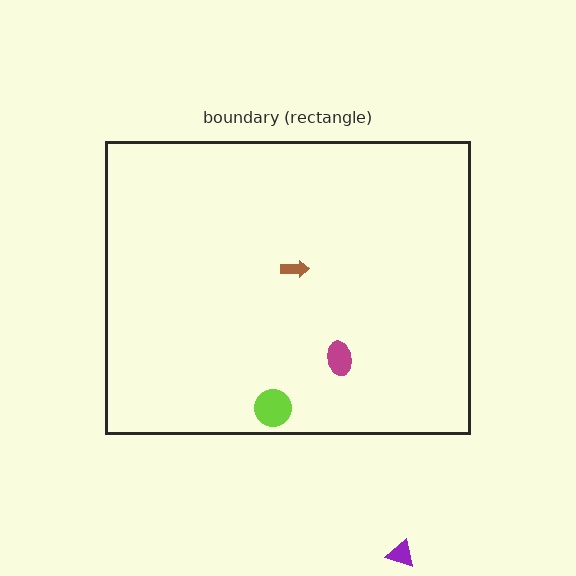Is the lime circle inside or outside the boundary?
Inside.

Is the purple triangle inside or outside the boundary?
Outside.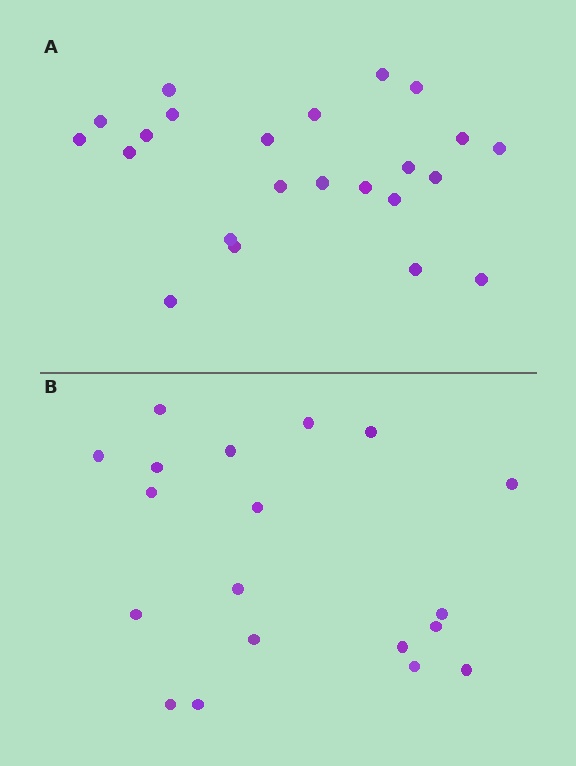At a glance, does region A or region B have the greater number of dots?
Region A (the top region) has more dots.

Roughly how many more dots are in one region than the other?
Region A has about 4 more dots than region B.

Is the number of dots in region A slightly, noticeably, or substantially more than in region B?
Region A has only slightly more — the two regions are fairly close. The ratio is roughly 1.2 to 1.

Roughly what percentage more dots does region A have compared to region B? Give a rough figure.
About 20% more.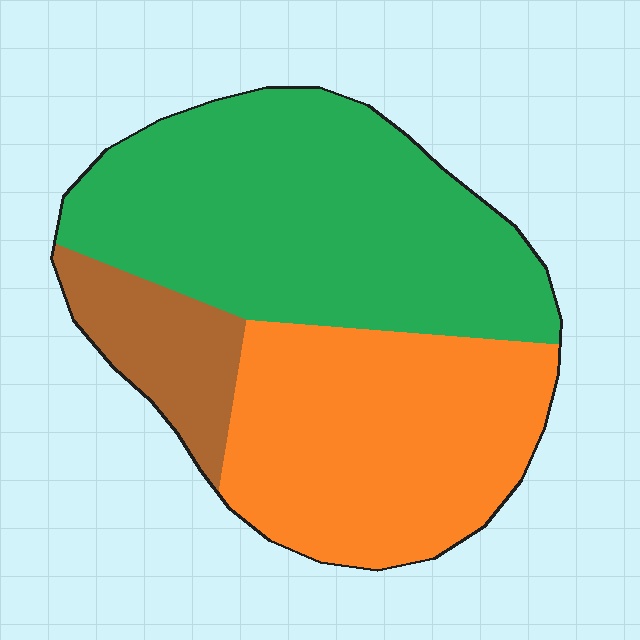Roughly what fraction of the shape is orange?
Orange covers 38% of the shape.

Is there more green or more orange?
Green.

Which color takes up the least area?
Brown, at roughly 10%.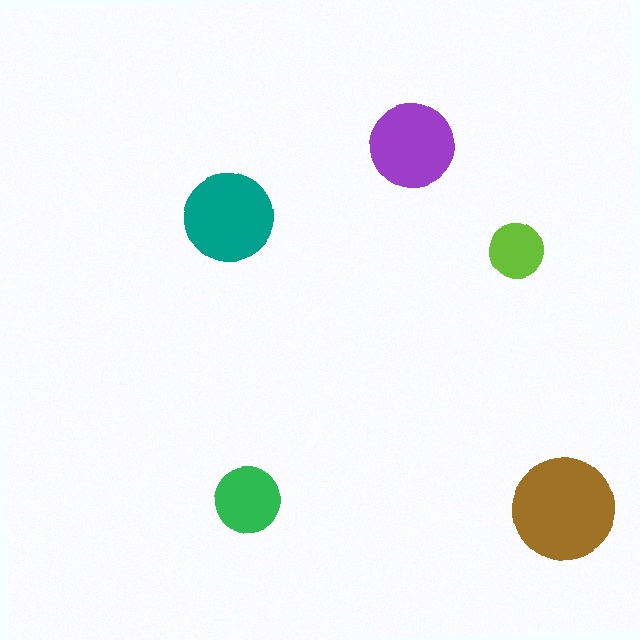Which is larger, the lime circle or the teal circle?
The teal one.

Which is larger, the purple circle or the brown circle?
The brown one.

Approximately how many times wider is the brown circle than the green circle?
About 1.5 times wider.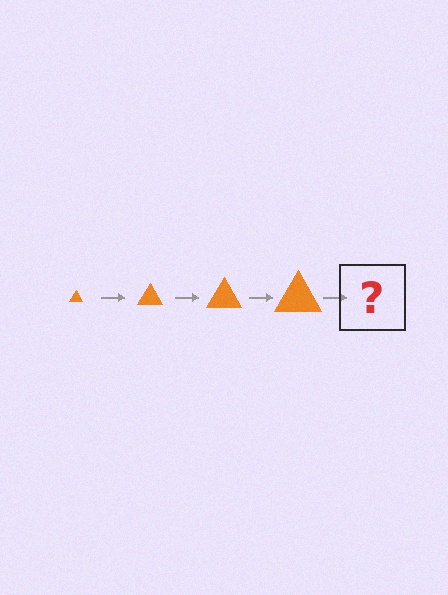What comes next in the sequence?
The next element should be an orange triangle, larger than the previous one.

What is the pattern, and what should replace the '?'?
The pattern is that the triangle gets progressively larger each step. The '?' should be an orange triangle, larger than the previous one.